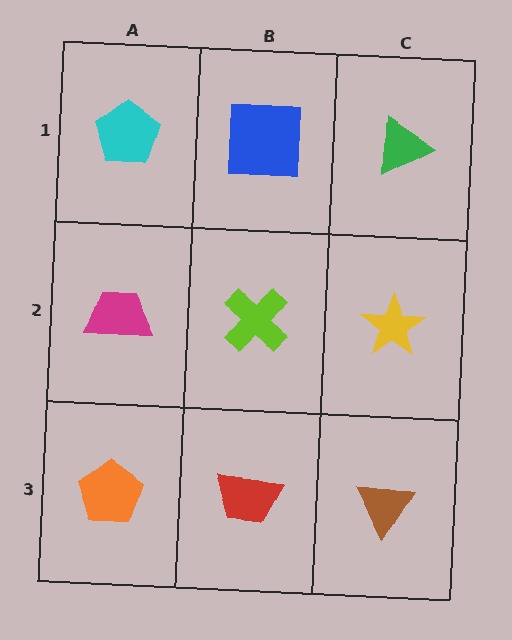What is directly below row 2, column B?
A red trapezoid.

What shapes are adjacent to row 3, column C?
A yellow star (row 2, column C), a red trapezoid (row 3, column B).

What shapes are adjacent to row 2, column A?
A cyan pentagon (row 1, column A), an orange pentagon (row 3, column A), a lime cross (row 2, column B).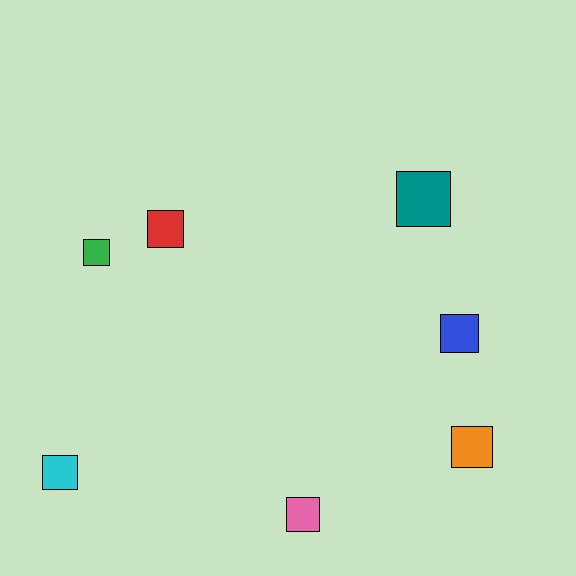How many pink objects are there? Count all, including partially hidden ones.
There is 1 pink object.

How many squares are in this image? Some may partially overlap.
There are 7 squares.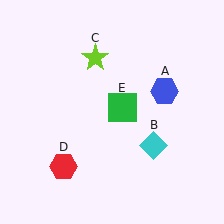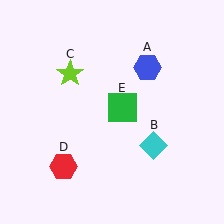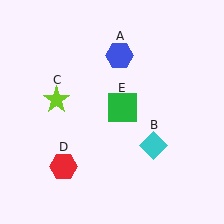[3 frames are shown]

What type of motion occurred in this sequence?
The blue hexagon (object A), lime star (object C) rotated counterclockwise around the center of the scene.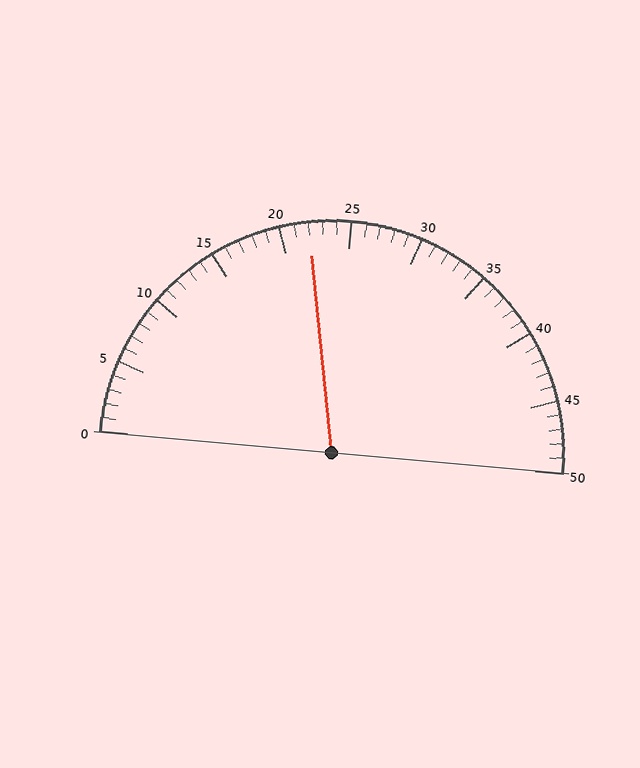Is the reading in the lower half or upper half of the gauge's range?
The reading is in the lower half of the range (0 to 50).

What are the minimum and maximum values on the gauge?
The gauge ranges from 0 to 50.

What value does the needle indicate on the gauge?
The needle indicates approximately 22.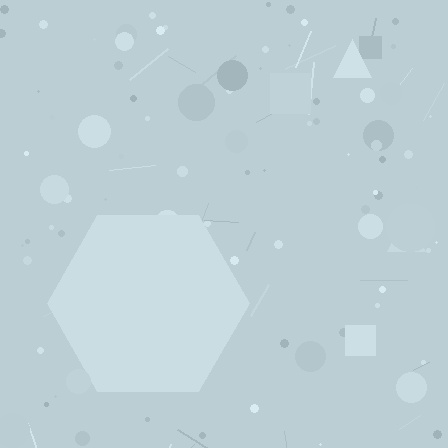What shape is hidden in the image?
A hexagon is hidden in the image.